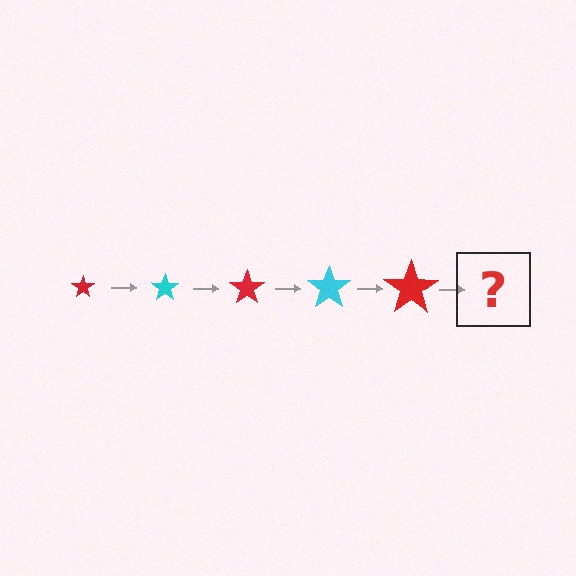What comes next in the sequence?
The next element should be a cyan star, larger than the previous one.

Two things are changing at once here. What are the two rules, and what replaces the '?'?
The two rules are that the star grows larger each step and the color cycles through red and cyan. The '?' should be a cyan star, larger than the previous one.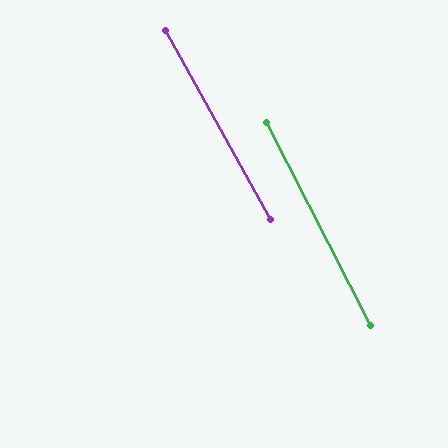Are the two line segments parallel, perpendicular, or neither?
Parallel — their directions differ by only 1.9°.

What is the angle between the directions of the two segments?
Approximately 2 degrees.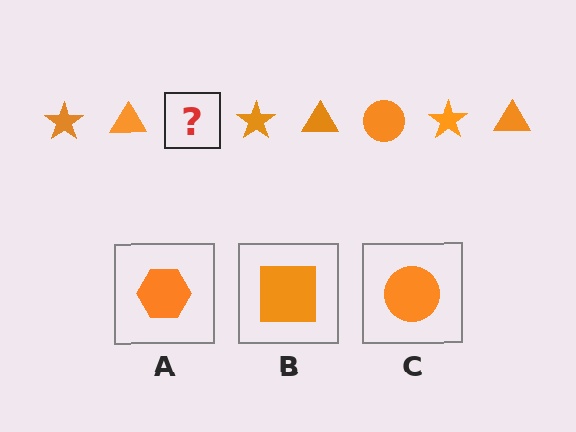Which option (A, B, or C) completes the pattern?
C.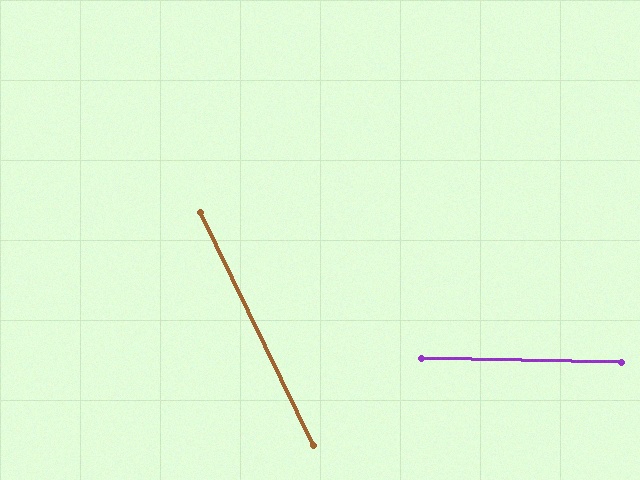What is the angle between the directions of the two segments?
Approximately 63 degrees.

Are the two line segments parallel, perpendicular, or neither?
Neither parallel nor perpendicular — they differ by about 63°.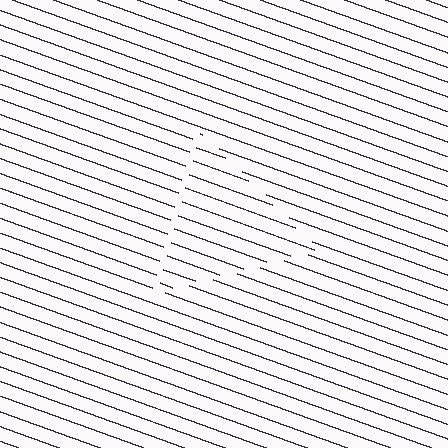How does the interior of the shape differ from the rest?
The interior of the shape contains the same grating, shifted by half a period — the contour is defined by the phase discontinuity where line-ends from the inner and outer gratings abut.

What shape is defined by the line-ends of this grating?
An illusory triangle. The interior of the shape contains the same grating, shifted by half a period — the contour is defined by the phase discontinuity where line-ends from the inner and outer gratings abut.